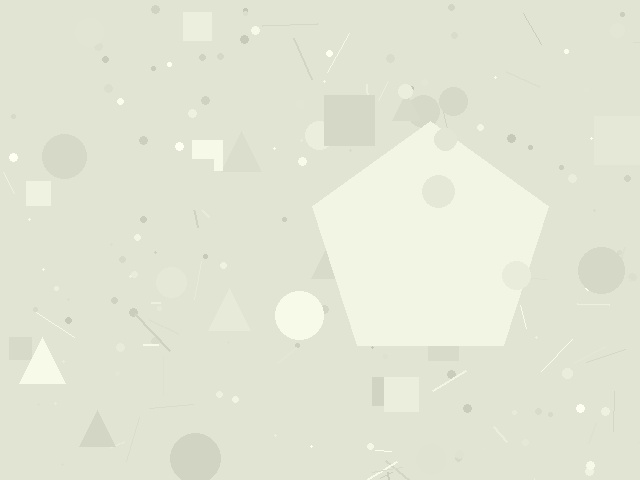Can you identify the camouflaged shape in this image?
The camouflaged shape is a pentagon.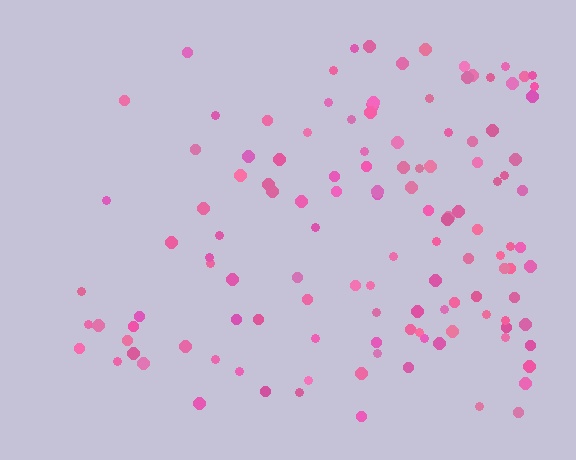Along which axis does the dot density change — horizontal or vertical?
Horizontal.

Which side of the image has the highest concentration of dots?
The right.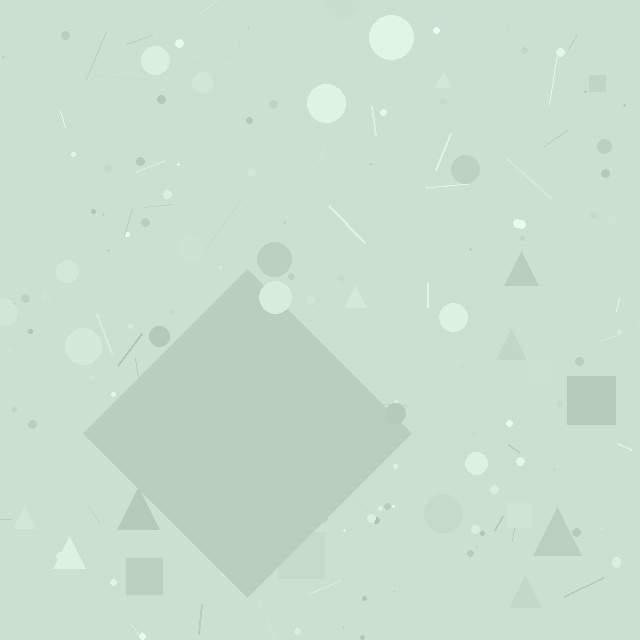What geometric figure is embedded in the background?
A diamond is embedded in the background.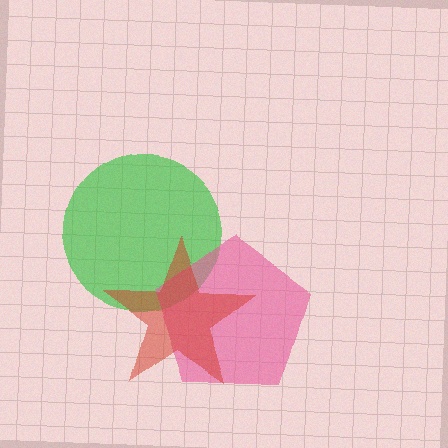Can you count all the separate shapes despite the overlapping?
Yes, there are 3 separate shapes.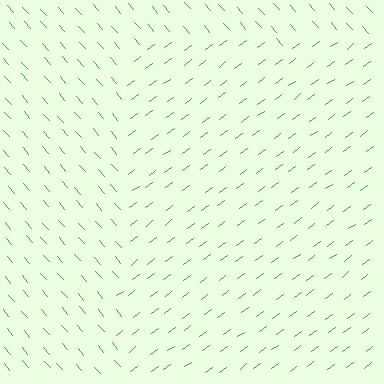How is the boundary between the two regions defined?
The boundary is defined purely by a change in line orientation (approximately 87 degrees difference). All lines are the same color and thickness.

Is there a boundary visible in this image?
Yes, there is a texture boundary formed by a change in line orientation.